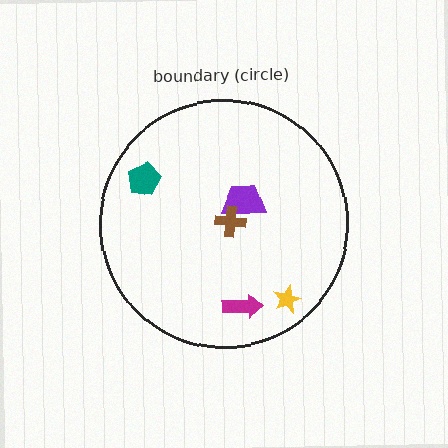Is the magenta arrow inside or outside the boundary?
Inside.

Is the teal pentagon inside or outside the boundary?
Inside.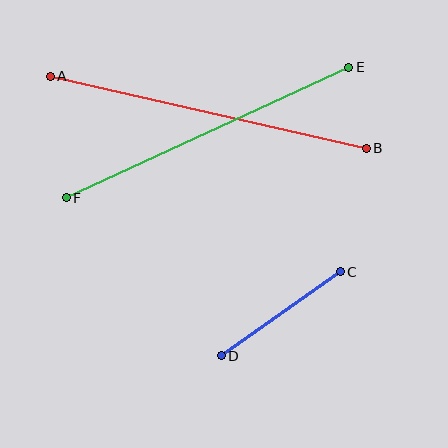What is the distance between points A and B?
The distance is approximately 324 pixels.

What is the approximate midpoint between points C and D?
The midpoint is at approximately (281, 314) pixels.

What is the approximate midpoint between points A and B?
The midpoint is at approximately (208, 112) pixels.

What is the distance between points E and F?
The distance is approximately 311 pixels.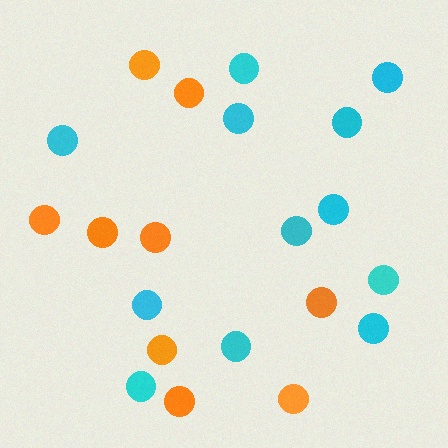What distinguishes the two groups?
There are 2 groups: one group of cyan circles (12) and one group of orange circles (9).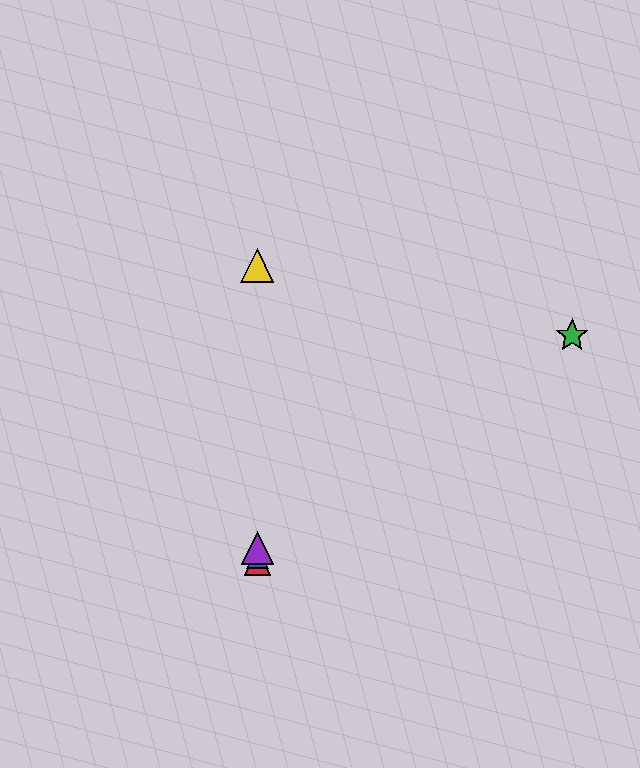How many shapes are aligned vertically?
4 shapes (the red triangle, the blue triangle, the yellow triangle, the purple triangle) are aligned vertically.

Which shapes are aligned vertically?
The red triangle, the blue triangle, the yellow triangle, the purple triangle are aligned vertically.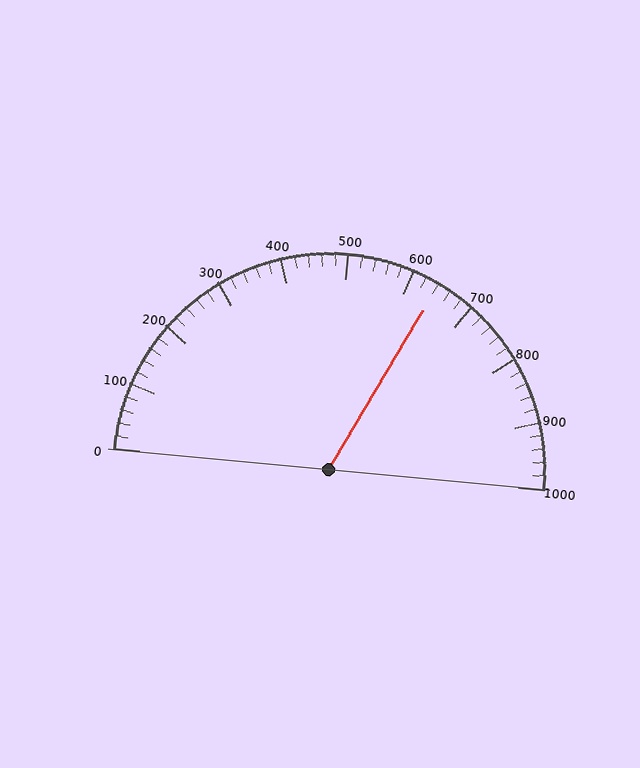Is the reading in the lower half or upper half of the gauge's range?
The reading is in the upper half of the range (0 to 1000).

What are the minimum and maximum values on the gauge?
The gauge ranges from 0 to 1000.